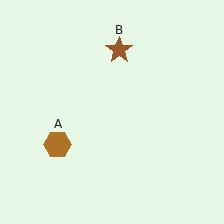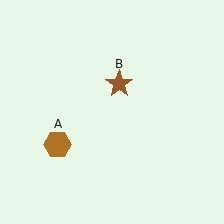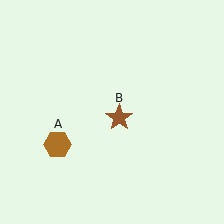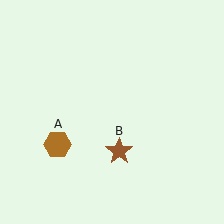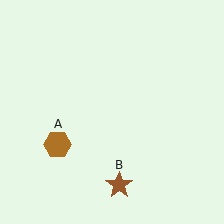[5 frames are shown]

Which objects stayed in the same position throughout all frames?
Brown hexagon (object A) remained stationary.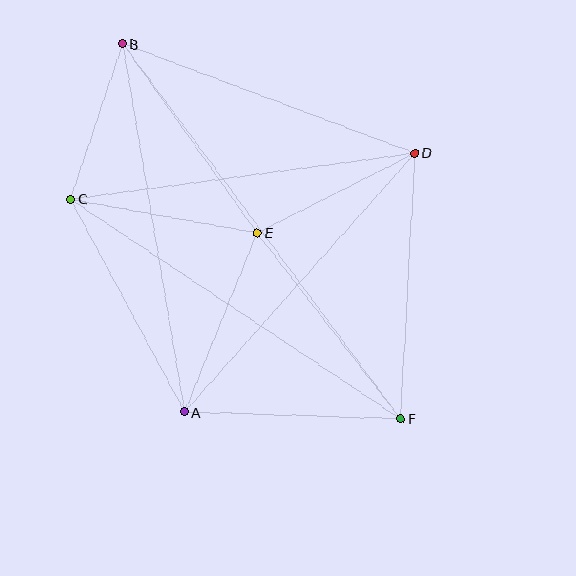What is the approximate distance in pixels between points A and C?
The distance between A and C is approximately 242 pixels.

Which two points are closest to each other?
Points B and C are closest to each other.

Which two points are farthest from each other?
Points B and F are farthest from each other.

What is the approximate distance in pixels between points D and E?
The distance between D and E is approximately 176 pixels.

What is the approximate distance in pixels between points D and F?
The distance between D and F is approximately 266 pixels.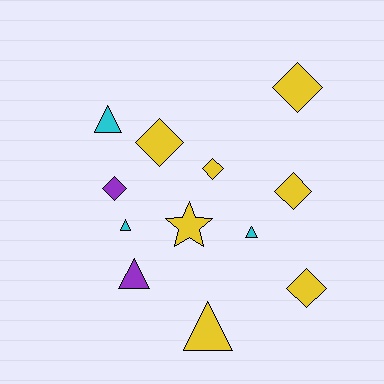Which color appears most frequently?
Yellow, with 7 objects.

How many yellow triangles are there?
There is 1 yellow triangle.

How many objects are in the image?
There are 12 objects.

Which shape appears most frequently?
Diamond, with 6 objects.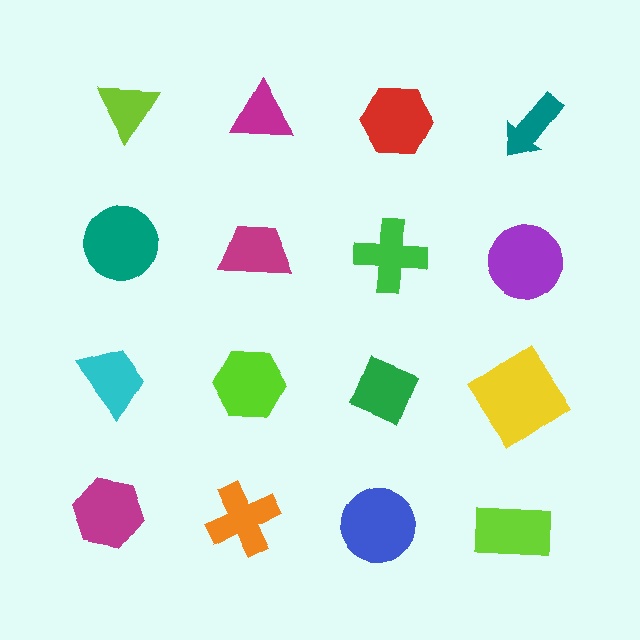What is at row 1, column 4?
A teal arrow.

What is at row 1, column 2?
A magenta triangle.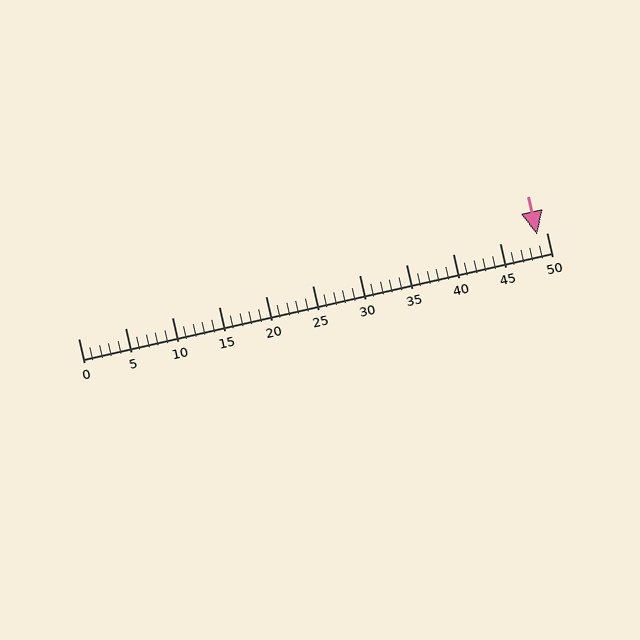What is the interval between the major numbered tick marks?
The major tick marks are spaced 5 units apart.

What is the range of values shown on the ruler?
The ruler shows values from 0 to 50.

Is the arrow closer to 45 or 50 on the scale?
The arrow is closer to 50.